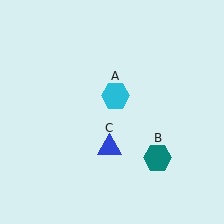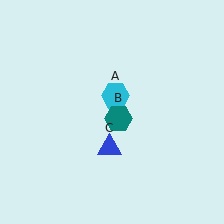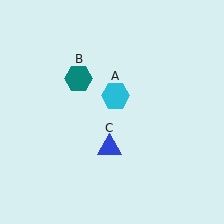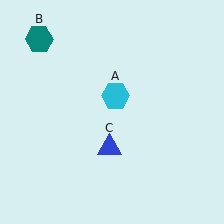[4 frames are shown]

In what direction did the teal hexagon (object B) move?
The teal hexagon (object B) moved up and to the left.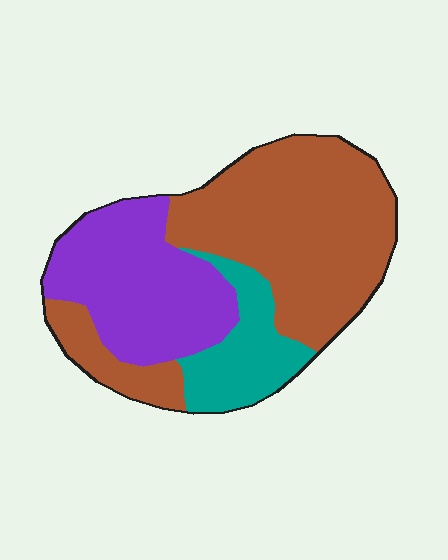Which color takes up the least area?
Teal, at roughly 15%.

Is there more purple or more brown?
Brown.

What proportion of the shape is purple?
Purple covers roughly 30% of the shape.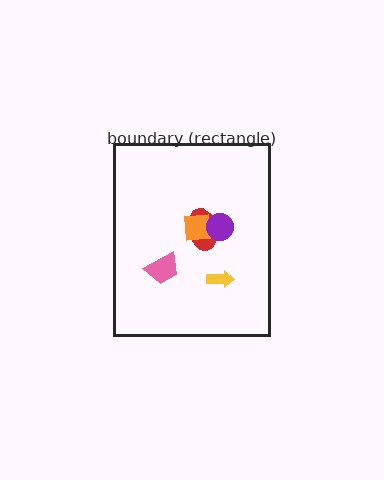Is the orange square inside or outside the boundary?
Inside.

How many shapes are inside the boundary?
5 inside, 0 outside.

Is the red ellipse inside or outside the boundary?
Inside.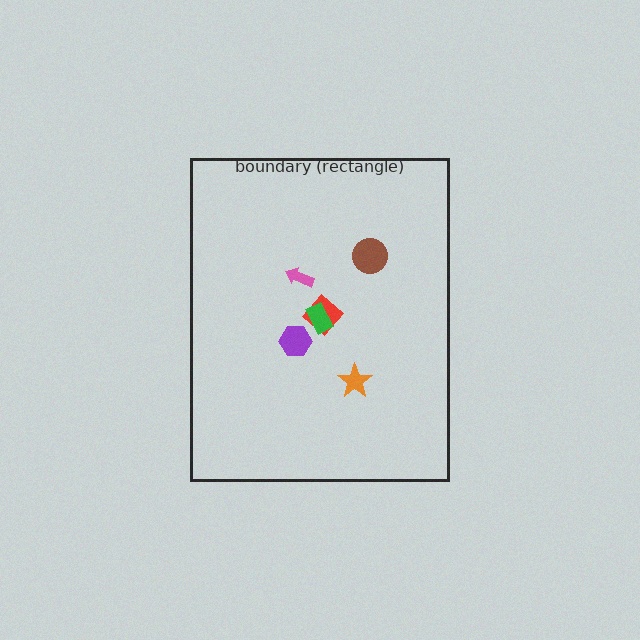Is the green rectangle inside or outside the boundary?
Inside.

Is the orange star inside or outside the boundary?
Inside.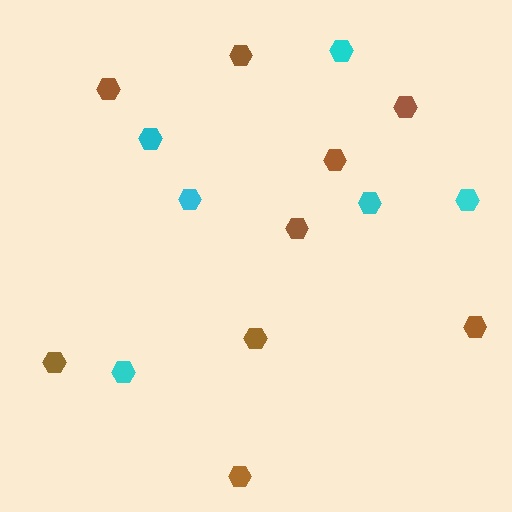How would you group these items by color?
There are 2 groups: one group of cyan hexagons (6) and one group of brown hexagons (9).